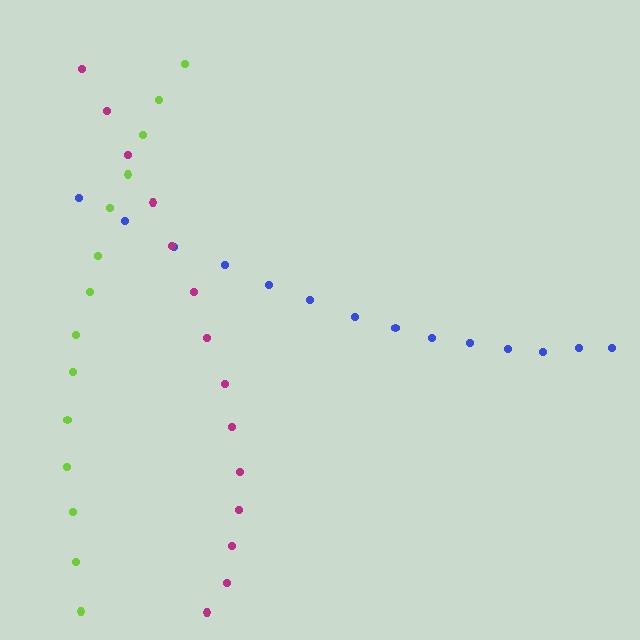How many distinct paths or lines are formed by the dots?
There are 3 distinct paths.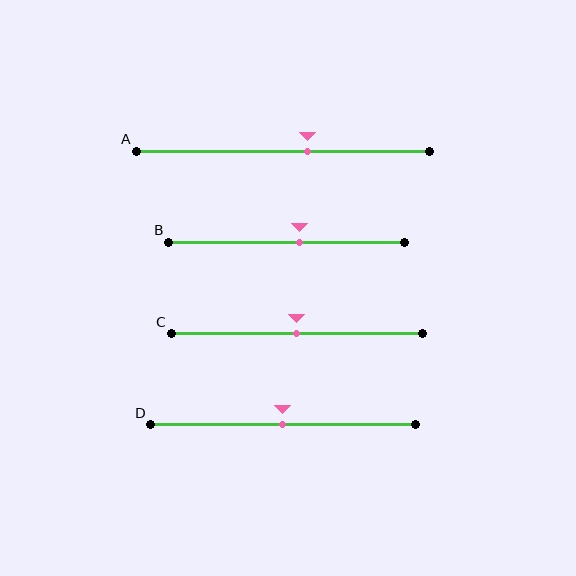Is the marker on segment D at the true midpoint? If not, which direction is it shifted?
Yes, the marker on segment D is at the true midpoint.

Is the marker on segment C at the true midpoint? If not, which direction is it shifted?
Yes, the marker on segment C is at the true midpoint.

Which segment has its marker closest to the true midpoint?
Segment C has its marker closest to the true midpoint.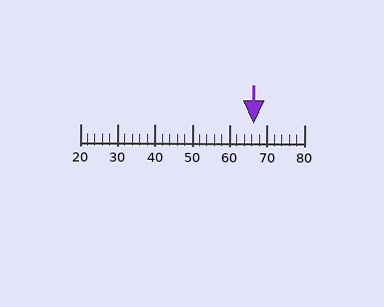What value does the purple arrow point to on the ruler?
The purple arrow points to approximately 66.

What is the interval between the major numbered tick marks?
The major tick marks are spaced 10 units apart.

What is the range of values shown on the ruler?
The ruler shows values from 20 to 80.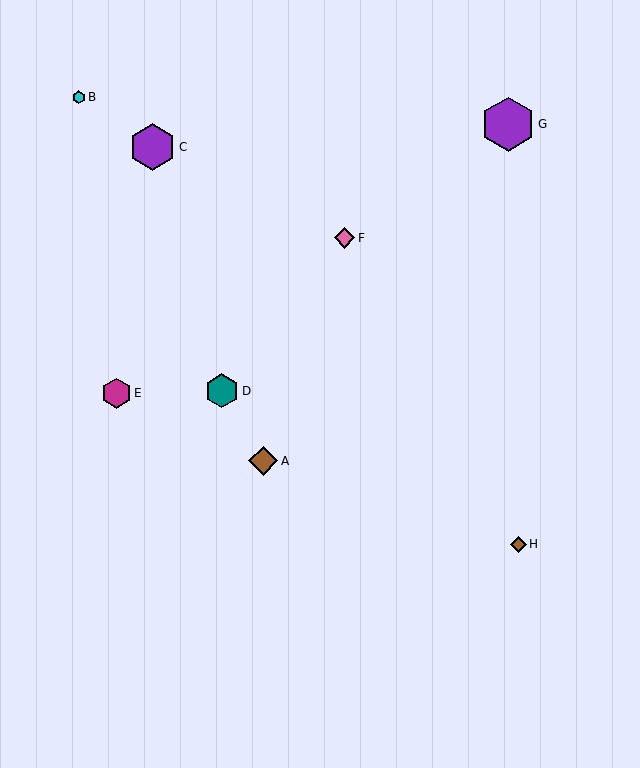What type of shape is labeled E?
Shape E is a magenta hexagon.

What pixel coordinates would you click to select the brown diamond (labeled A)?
Click at (263, 461) to select the brown diamond A.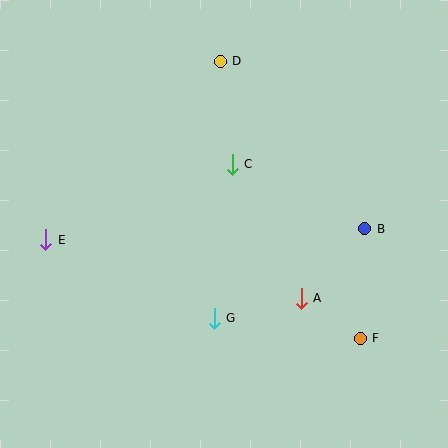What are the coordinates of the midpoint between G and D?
The midpoint between G and D is at (217, 190).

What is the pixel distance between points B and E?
The distance between B and E is 319 pixels.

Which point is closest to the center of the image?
Point C at (232, 164) is closest to the center.